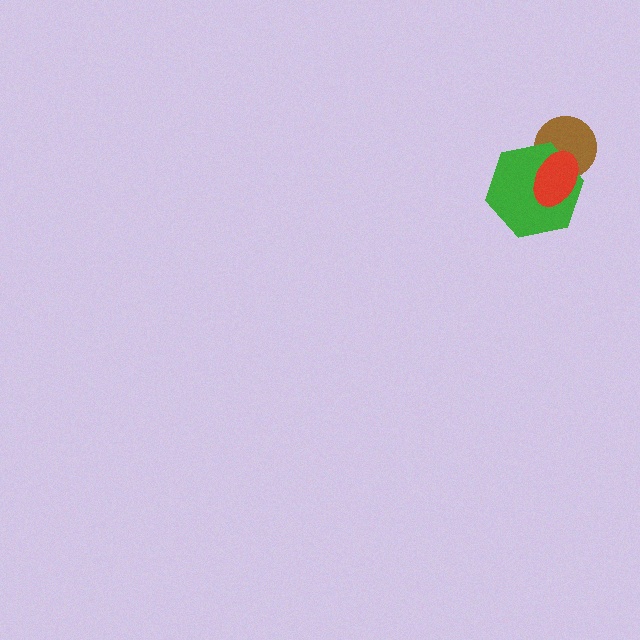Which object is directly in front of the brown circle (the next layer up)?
The green hexagon is directly in front of the brown circle.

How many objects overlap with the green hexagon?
2 objects overlap with the green hexagon.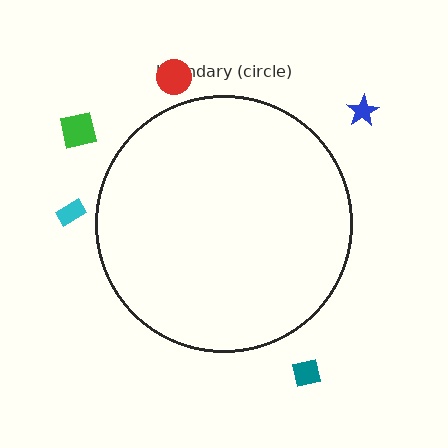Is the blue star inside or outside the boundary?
Outside.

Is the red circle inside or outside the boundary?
Outside.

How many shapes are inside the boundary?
0 inside, 5 outside.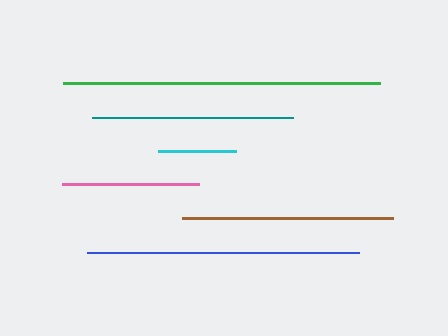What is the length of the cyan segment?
The cyan segment is approximately 78 pixels long.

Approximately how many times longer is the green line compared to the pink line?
The green line is approximately 2.3 times the length of the pink line.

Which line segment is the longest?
The green line is the longest at approximately 317 pixels.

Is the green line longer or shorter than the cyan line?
The green line is longer than the cyan line.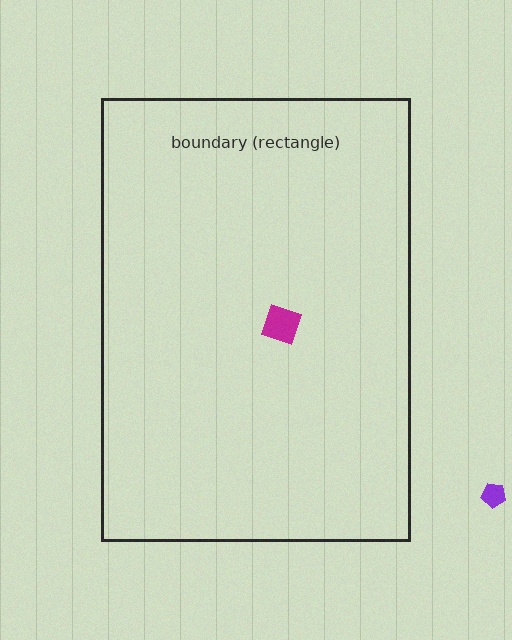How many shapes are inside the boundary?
1 inside, 1 outside.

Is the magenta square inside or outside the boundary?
Inside.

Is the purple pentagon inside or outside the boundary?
Outside.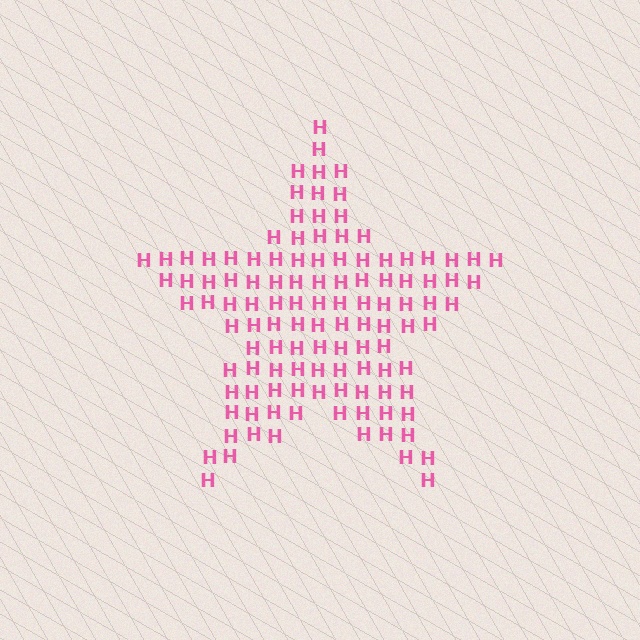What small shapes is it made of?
It is made of small letter H's.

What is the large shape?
The large shape is a star.